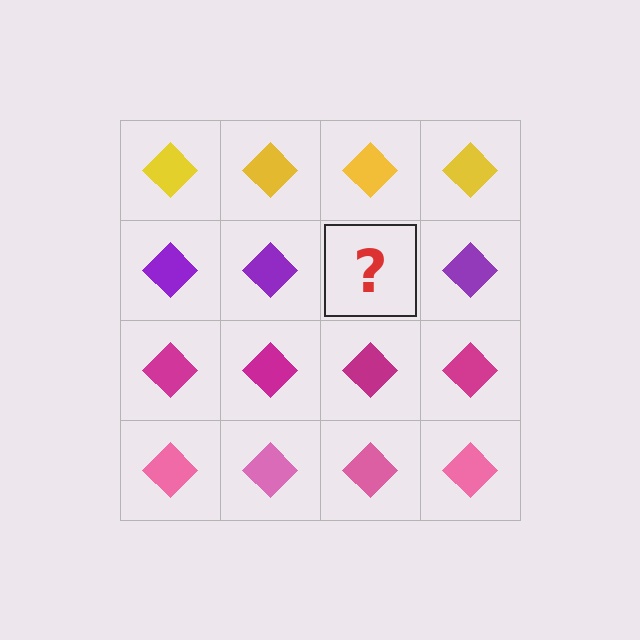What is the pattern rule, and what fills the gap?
The rule is that each row has a consistent color. The gap should be filled with a purple diamond.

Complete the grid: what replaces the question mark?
The question mark should be replaced with a purple diamond.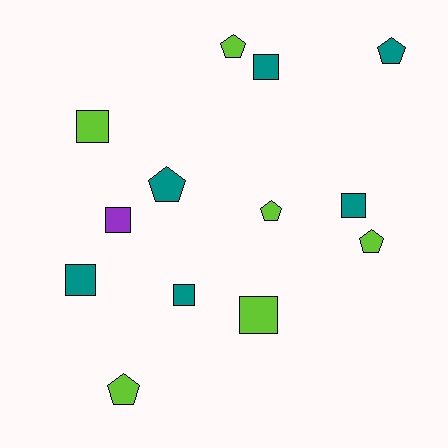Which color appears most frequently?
Teal, with 6 objects.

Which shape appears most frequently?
Square, with 7 objects.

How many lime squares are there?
There are 2 lime squares.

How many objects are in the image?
There are 13 objects.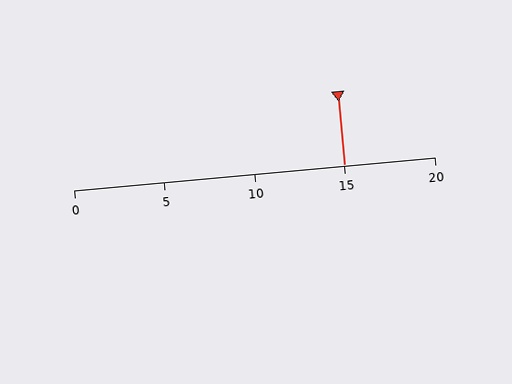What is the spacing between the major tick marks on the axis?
The major ticks are spaced 5 apart.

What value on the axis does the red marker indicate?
The marker indicates approximately 15.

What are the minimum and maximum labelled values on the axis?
The axis runs from 0 to 20.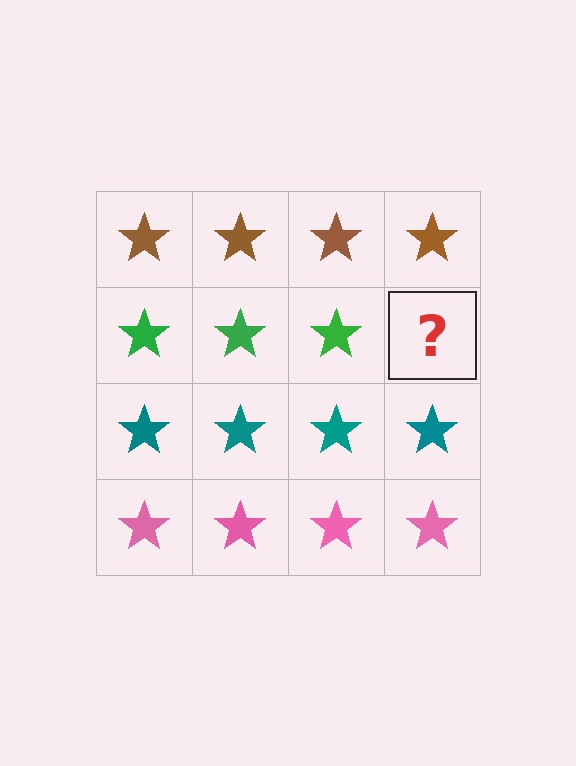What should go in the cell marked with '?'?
The missing cell should contain a green star.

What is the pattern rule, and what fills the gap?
The rule is that each row has a consistent color. The gap should be filled with a green star.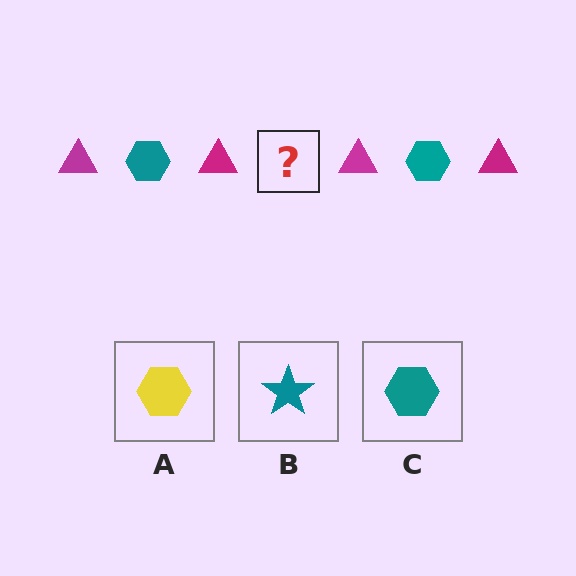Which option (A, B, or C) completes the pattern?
C.